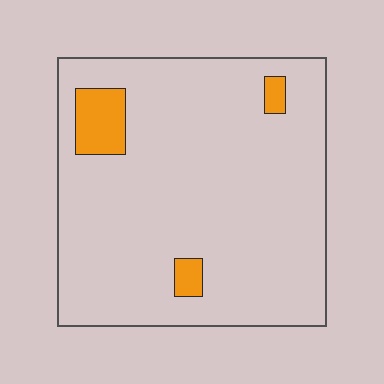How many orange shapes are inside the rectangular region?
3.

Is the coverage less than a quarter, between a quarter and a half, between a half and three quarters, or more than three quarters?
Less than a quarter.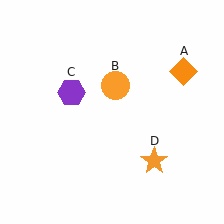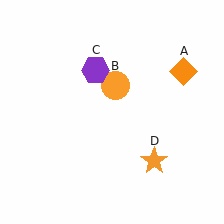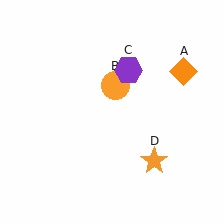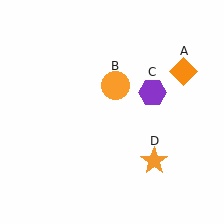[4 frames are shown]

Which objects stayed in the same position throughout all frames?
Orange diamond (object A) and orange circle (object B) and orange star (object D) remained stationary.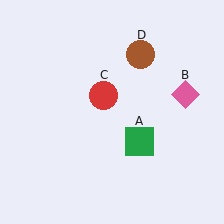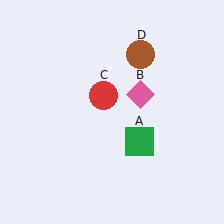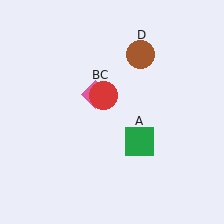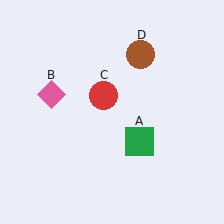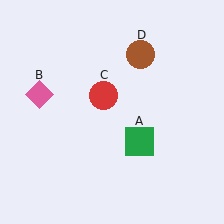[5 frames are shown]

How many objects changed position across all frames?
1 object changed position: pink diamond (object B).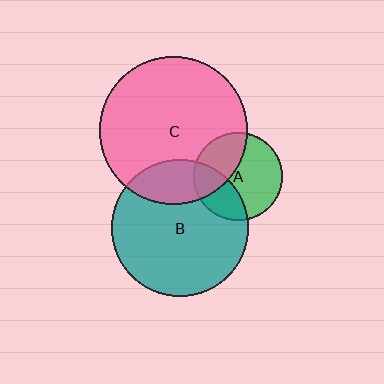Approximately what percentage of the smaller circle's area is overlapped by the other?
Approximately 30%.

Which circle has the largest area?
Circle C (pink).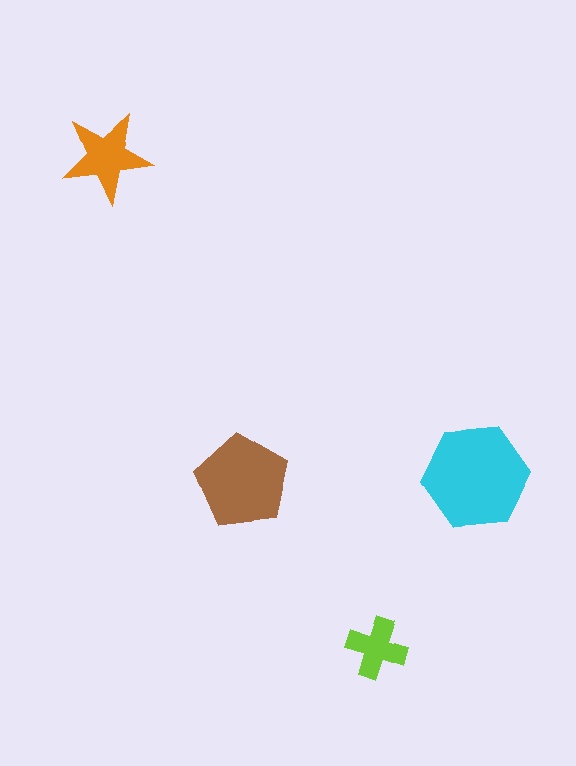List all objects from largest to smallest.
The cyan hexagon, the brown pentagon, the orange star, the lime cross.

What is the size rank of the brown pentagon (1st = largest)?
2nd.